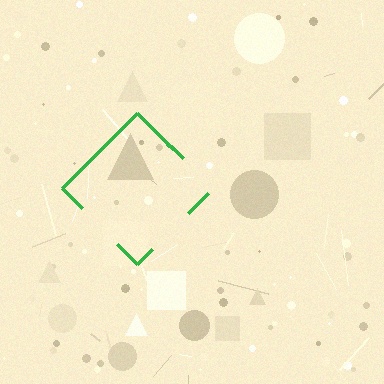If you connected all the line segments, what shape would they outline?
They would outline a diamond.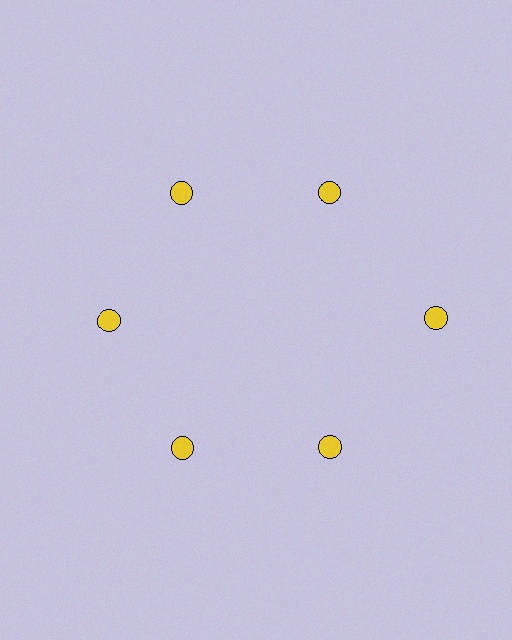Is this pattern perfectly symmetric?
No. The 6 yellow circles are arranged in a ring, but one element near the 3 o'clock position is pushed outward from the center, breaking the 6-fold rotational symmetry.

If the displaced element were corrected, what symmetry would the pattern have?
It would have 6-fold rotational symmetry — the pattern would map onto itself every 60 degrees.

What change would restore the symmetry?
The symmetry would be restored by moving it inward, back onto the ring so that all 6 circles sit at equal angles and equal distance from the center.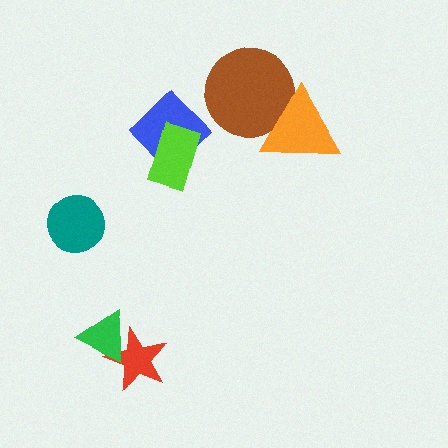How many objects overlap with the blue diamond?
1 object overlaps with the blue diamond.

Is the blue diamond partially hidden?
Yes, it is partially covered by another shape.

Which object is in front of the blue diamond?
The lime rectangle is in front of the blue diamond.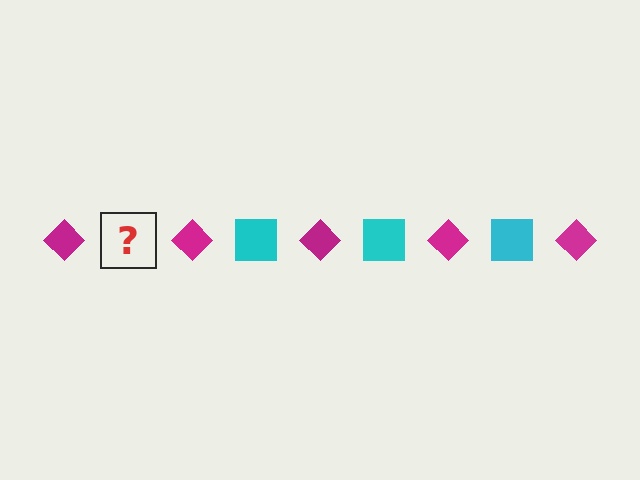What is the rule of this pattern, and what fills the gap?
The rule is that the pattern alternates between magenta diamond and cyan square. The gap should be filled with a cyan square.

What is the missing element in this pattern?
The missing element is a cyan square.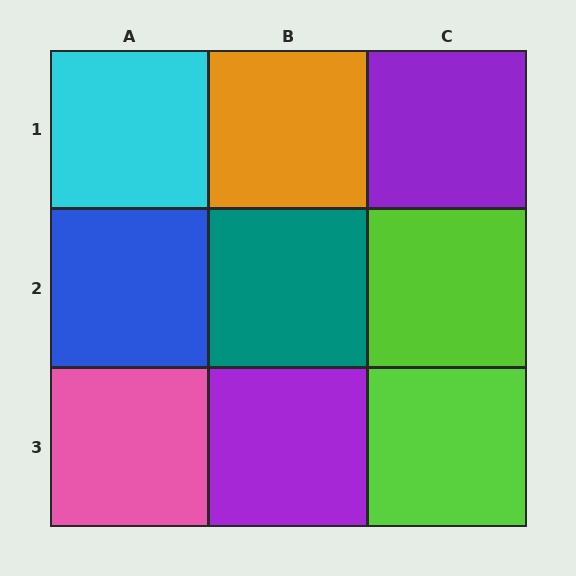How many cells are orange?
1 cell is orange.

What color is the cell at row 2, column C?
Lime.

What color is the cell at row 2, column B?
Teal.